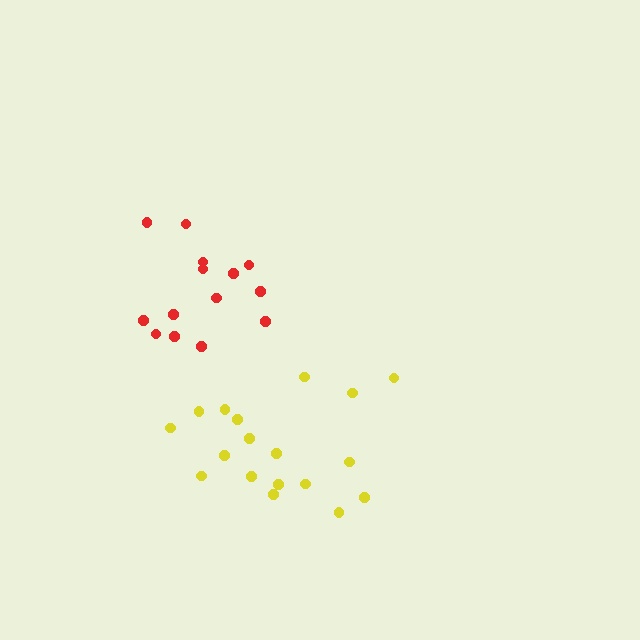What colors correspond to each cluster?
The clusters are colored: red, yellow.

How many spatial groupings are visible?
There are 2 spatial groupings.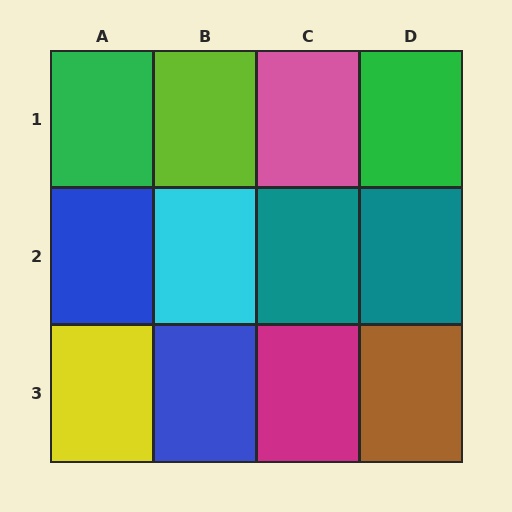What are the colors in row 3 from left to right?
Yellow, blue, magenta, brown.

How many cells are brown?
1 cell is brown.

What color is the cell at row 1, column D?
Green.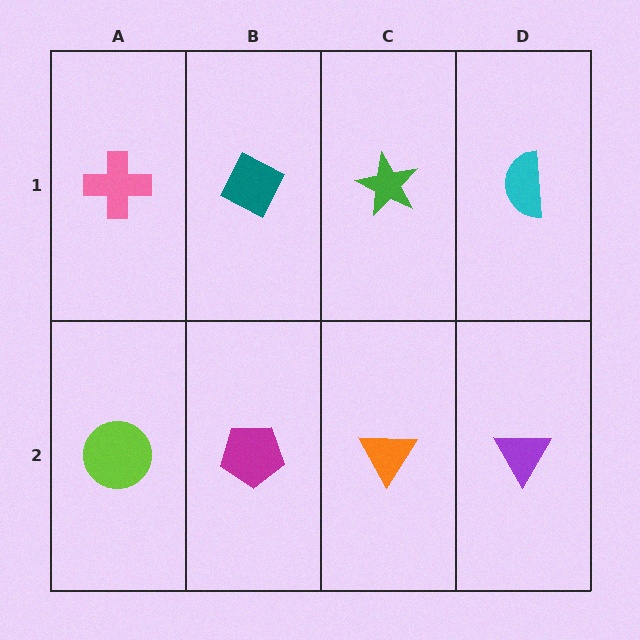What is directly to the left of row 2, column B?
A lime circle.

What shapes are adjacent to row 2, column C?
A green star (row 1, column C), a magenta pentagon (row 2, column B), a purple triangle (row 2, column D).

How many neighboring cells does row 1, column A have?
2.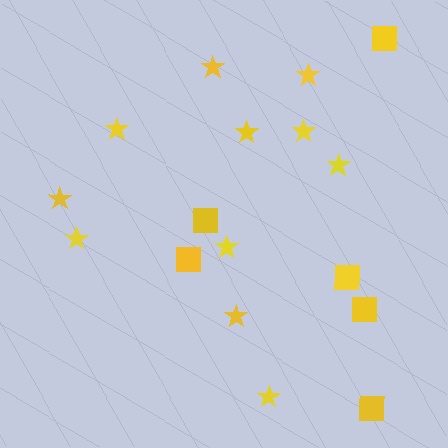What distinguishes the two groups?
There are 2 groups: one group of squares (6) and one group of stars (11).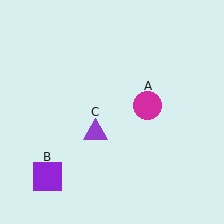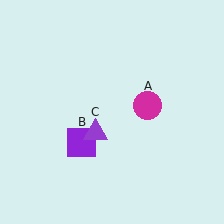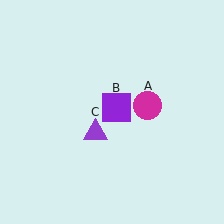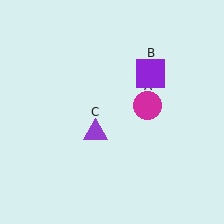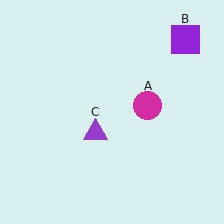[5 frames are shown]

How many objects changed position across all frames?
1 object changed position: purple square (object B).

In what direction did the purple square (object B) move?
The purple square (object B) moved up and to the right.